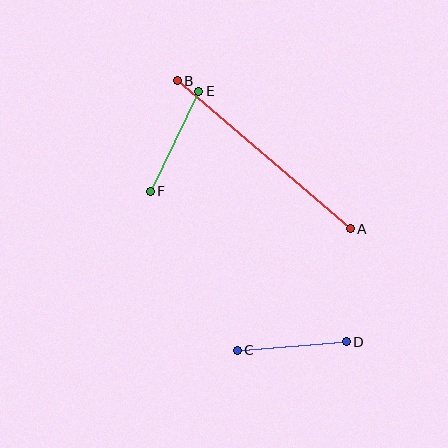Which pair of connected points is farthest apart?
Points A and B are farthest apart.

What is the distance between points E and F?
The distance is approximately 111 pixels.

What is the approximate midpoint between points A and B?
The midpoint is at approximately (264, 155) pixels.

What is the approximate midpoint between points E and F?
The midpoint is at approximately (175, 141) pixels.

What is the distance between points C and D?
The distance is approximately 109 pixels.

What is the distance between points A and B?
The distance is approximately 227 pixels.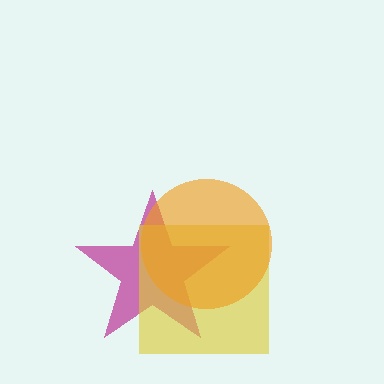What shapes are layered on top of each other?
The layered shapes are: a magenta star, a yellow square, an orange circle.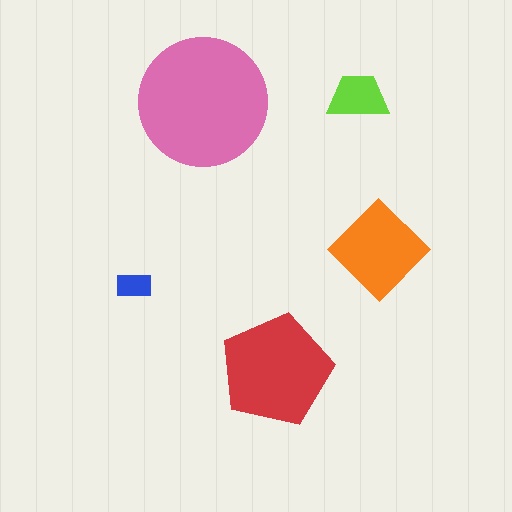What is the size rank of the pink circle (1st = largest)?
1st.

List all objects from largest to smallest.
The pink circle, the red pentagon, the orange diamond, the lime trapezoid, the blue rectangle.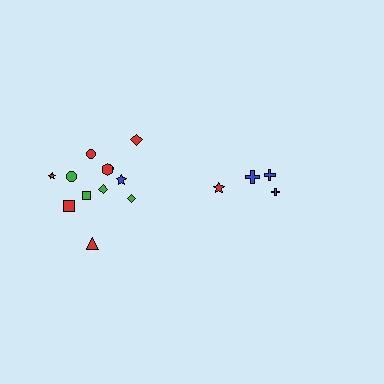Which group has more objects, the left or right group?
The left group.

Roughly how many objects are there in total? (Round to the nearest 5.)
Roughly 15 objects in total.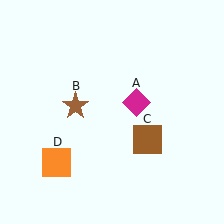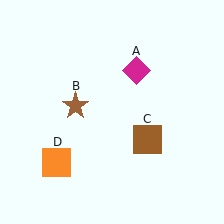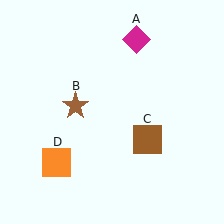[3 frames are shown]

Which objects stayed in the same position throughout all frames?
Brown star (object B) and brown square (object C) and orange square (object D) remained stationary.